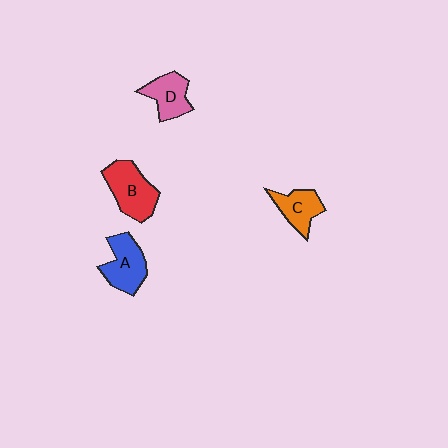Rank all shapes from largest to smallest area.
From largest to smallest: B (red), A (blue), D (pink), C (orange).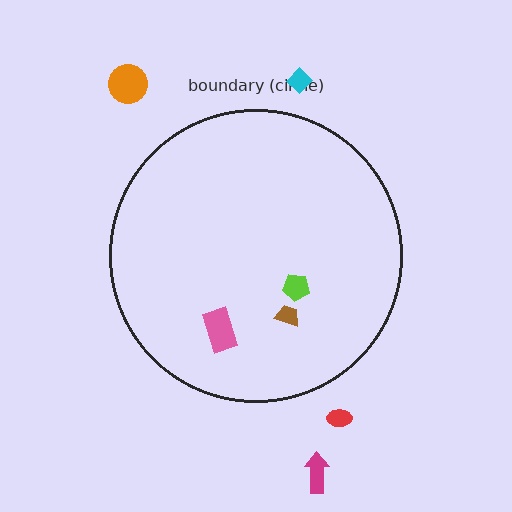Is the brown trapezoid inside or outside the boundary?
Inside.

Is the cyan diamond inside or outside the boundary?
Outside.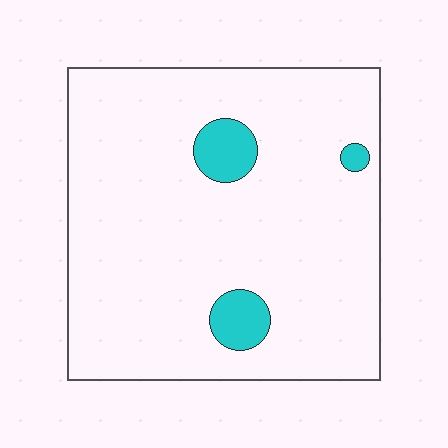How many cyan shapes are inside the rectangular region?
3.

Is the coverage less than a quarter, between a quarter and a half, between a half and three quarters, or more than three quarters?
Less than a quarter.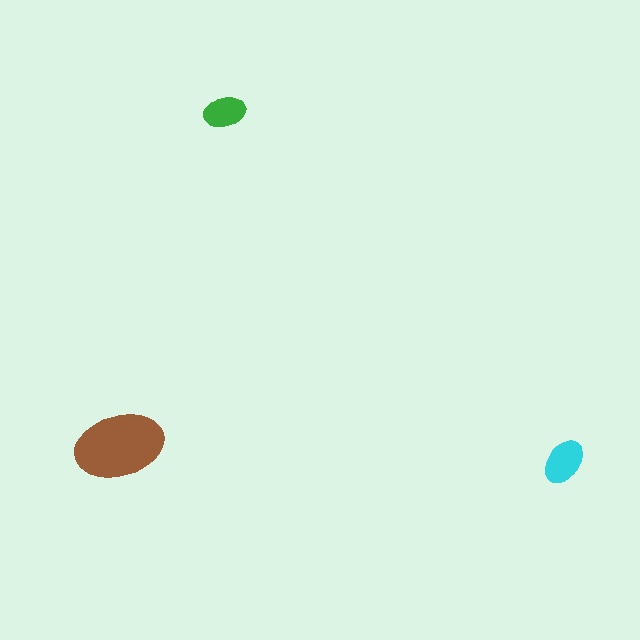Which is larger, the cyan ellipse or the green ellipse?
The cyan one.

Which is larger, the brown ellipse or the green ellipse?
The brown one.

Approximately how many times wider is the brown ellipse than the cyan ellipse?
About 2 times wider.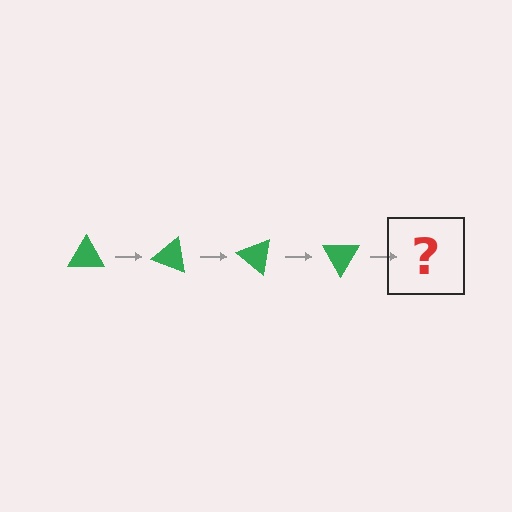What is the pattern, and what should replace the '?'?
The pattern is that the triangle rotates 20 degrees each step. The '?' should be a green triangle rotated 80 degrees.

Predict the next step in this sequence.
The next step is a green triangle rotated 80 degrees.